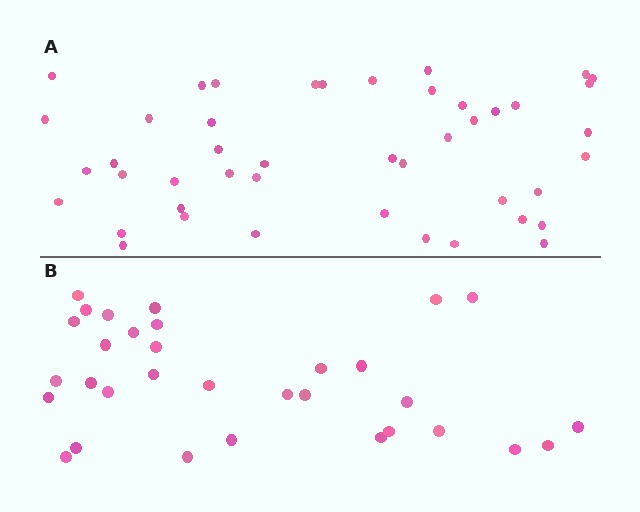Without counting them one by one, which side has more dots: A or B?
Region A (the top region) has more dots.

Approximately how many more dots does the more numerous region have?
Region A has approximately 15 more dots than region B.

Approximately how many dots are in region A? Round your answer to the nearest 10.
About 40 dots. (The exact count is 45, which rounds to 40.)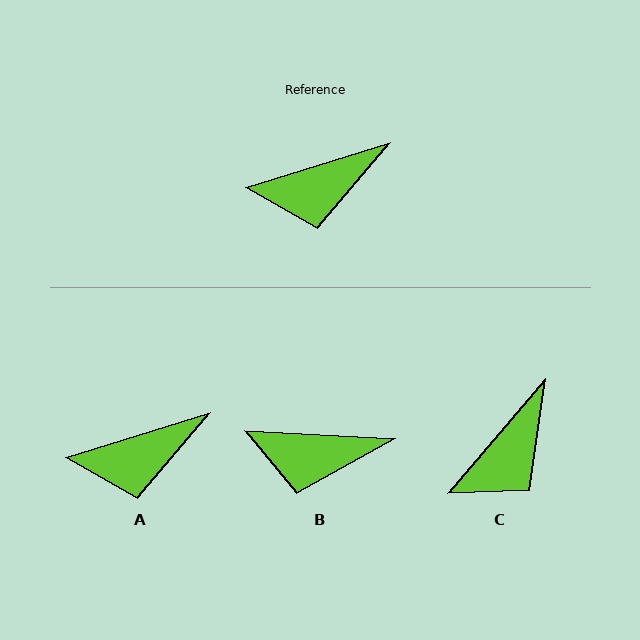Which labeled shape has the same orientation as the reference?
A.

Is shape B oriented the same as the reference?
No, it is off by about 20 degrees.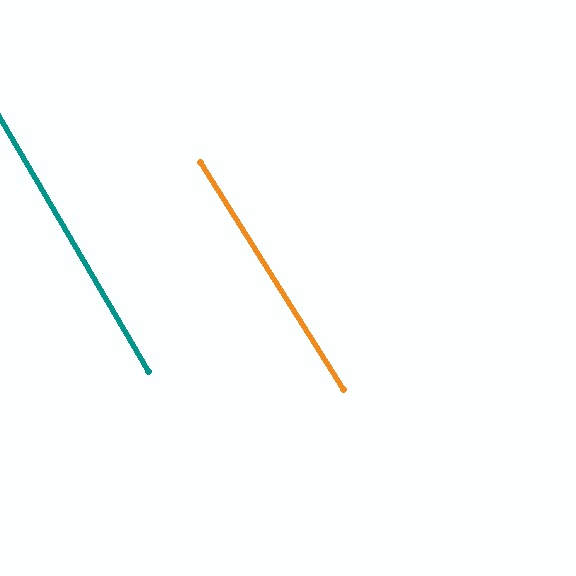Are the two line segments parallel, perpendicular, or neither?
Parallel — their directions differ by only 1.8°.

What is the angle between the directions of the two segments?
Approximately 2 degrees.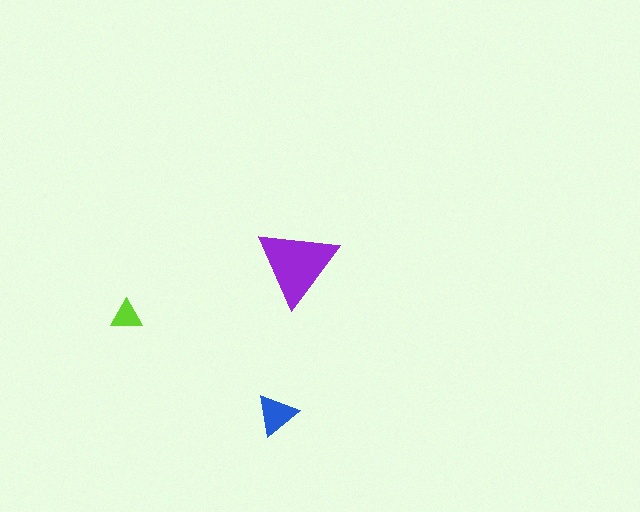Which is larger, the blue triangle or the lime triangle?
The blue one.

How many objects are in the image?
There are 3 objects in the image.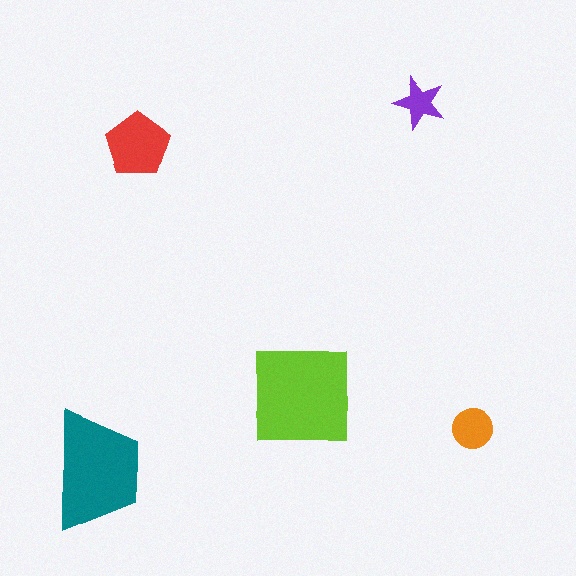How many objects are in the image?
There are 5 objects in the image.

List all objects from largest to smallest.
The lime square, the teal trapezoid, the red pentagon, the orange circle, the purple star.